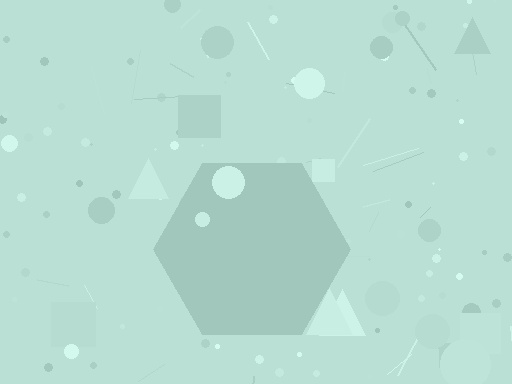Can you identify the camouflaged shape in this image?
The camouflaged shape is a hexagon.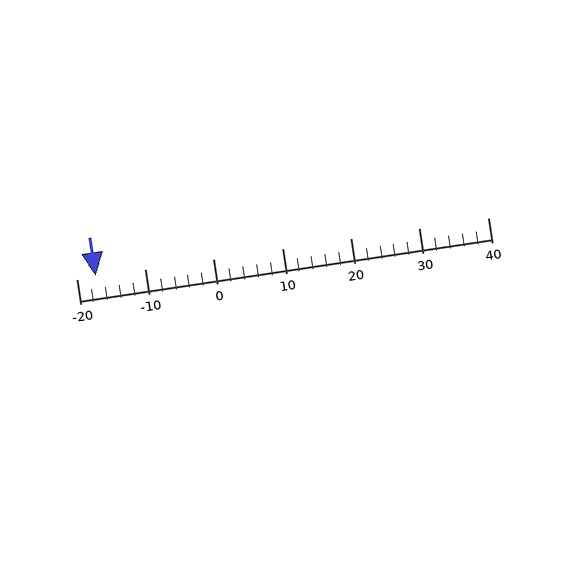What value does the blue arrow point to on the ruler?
The blue arrow points to approximately -17.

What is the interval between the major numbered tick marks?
The major tick marks are spaced 10 units apart.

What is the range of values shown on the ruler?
The ruler shows values from -20 to 40.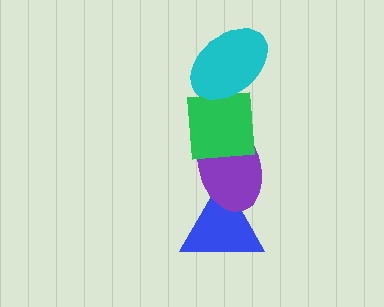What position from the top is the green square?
The green square is 2nd from the top.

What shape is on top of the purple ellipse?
The green square is on top of the purple ellipse.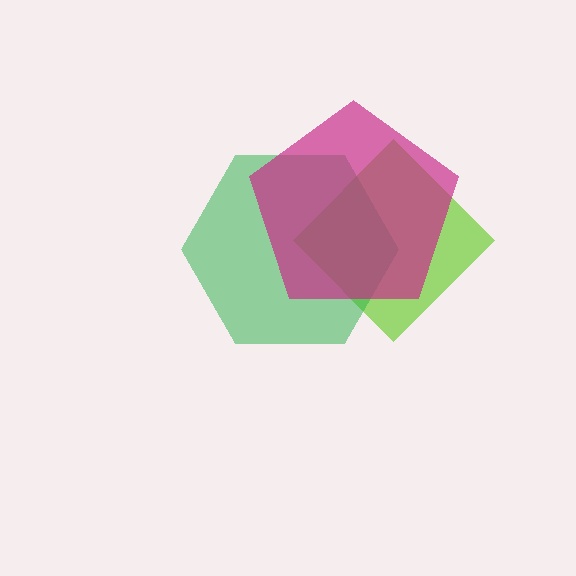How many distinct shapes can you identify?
There are 3 distinct shapes: a lime diamond, a green hexagon, a magenta pentagon.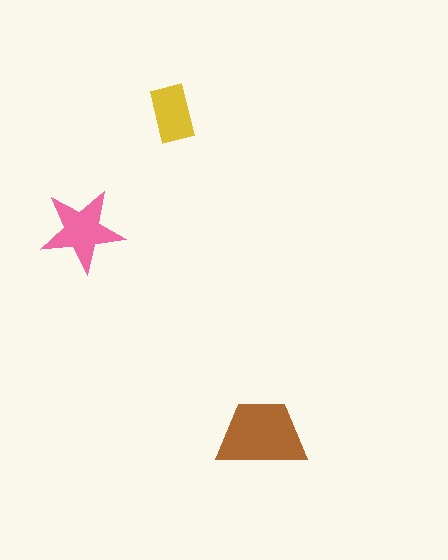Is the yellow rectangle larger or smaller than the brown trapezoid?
Smaller.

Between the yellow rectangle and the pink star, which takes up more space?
The pink star.